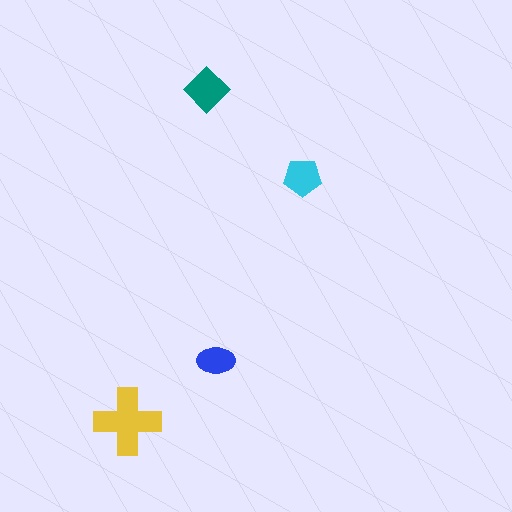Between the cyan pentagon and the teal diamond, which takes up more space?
The teal diamond.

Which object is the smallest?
The blue ellipse.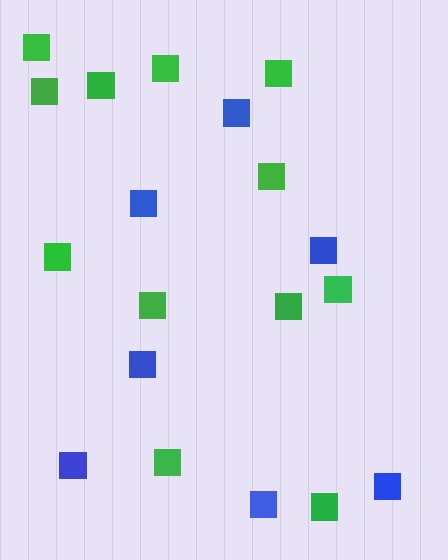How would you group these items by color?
There are 2 groups: one group of blue squares (7) and one group of green squares (12).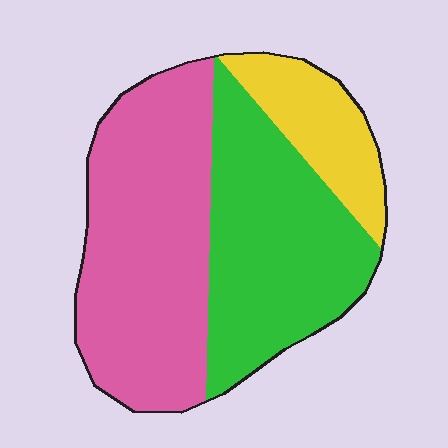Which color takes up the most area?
Pink, at roughly 45%.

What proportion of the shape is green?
Green takes up about three eighths (3/8) of the shape.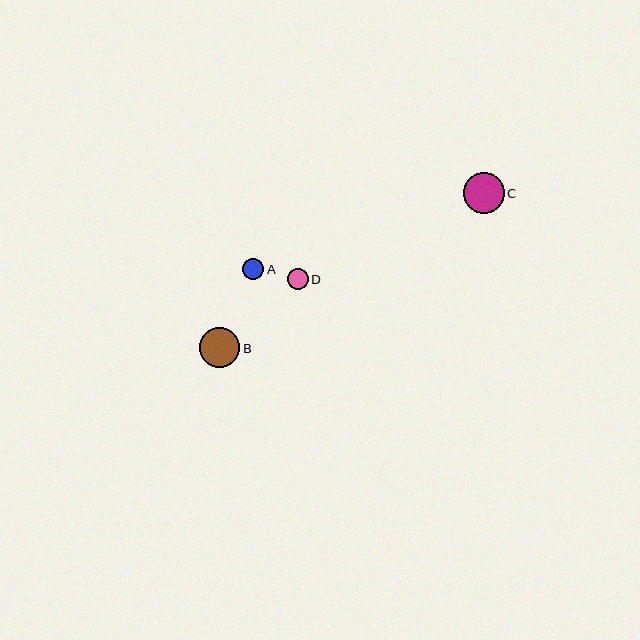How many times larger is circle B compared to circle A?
Circle B is approximately 1.9 times the size of circle A.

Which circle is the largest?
Circle C is the largest with a size of approximately 40 pixels.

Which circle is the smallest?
Circle D is the smallest with a size of approximately 21 pixels.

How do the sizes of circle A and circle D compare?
Circle A and circle D are approximately the same size.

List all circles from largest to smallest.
From largest to smallest: C, B, A, D.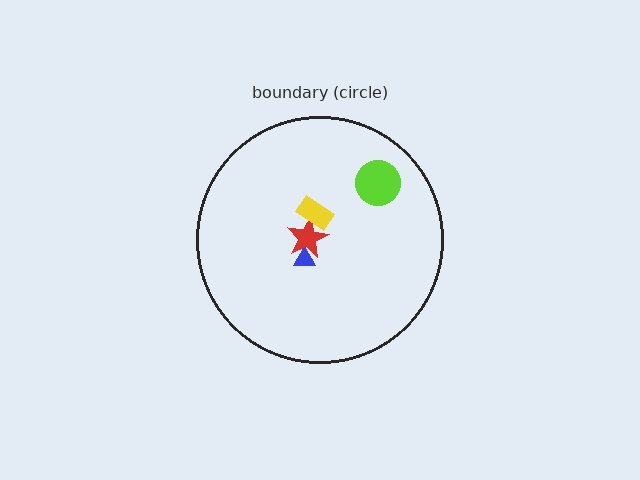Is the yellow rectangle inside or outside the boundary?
Inside.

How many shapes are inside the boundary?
4 inside, 0 outside.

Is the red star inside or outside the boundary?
Inside.